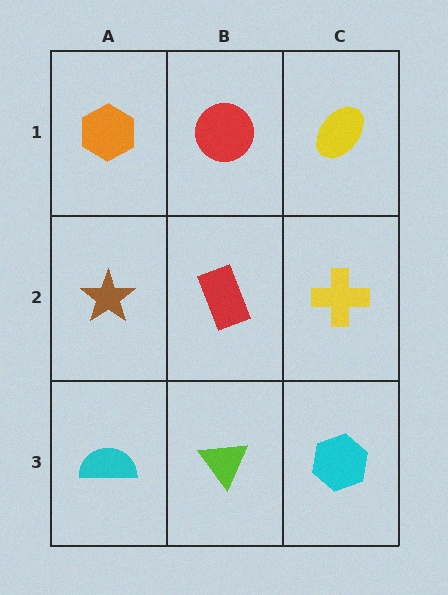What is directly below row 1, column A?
A brown star.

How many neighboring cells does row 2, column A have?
3.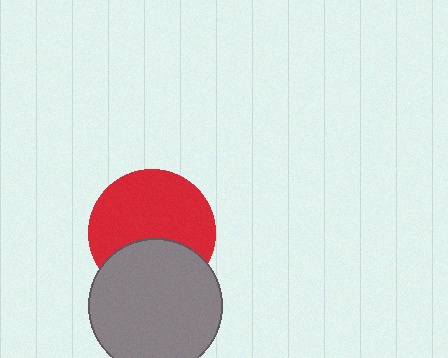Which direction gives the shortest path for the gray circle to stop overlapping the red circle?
Moving down gives the shortest separation.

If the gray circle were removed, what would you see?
You would see the complete red circle.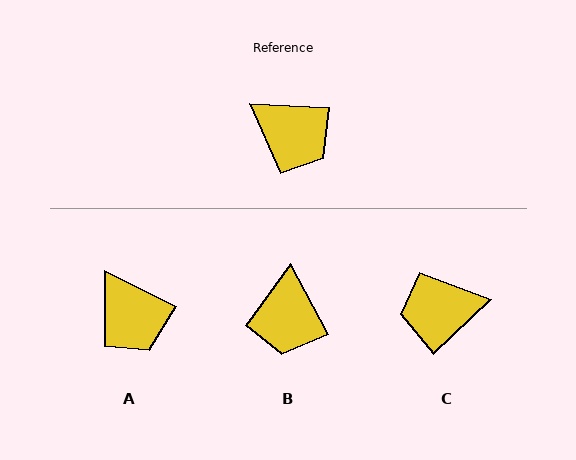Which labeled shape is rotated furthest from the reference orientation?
C, about 134 degrees away.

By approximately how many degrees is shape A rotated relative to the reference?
Approximately 25 degrees clockwise.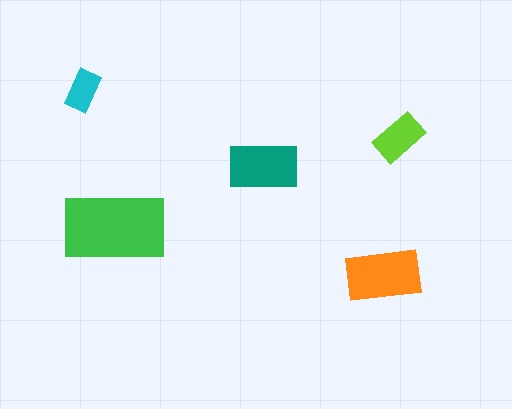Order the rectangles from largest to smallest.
the green one, the orange one, the teal one, the lime one, the cyan one.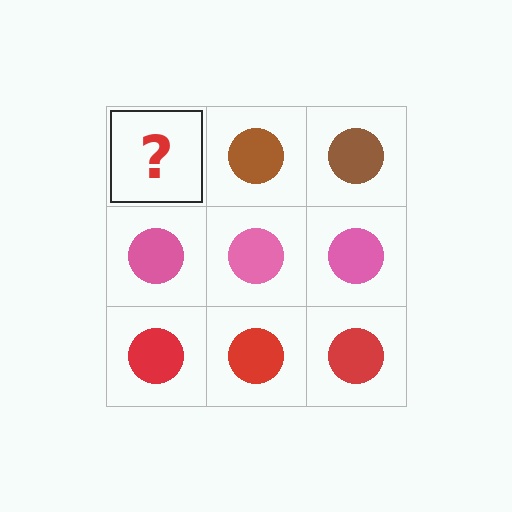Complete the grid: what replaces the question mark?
The question mark should be replaced with a brown circle.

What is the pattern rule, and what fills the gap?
The rule is that each row has a consistent color. The gap should be filled with a brown circle.